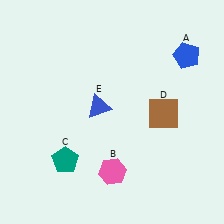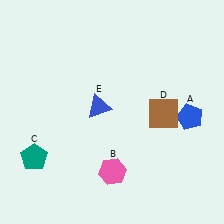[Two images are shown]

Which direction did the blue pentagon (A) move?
The blue pentagon (A) moved down.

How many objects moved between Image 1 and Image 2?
2 objects moved between the two images.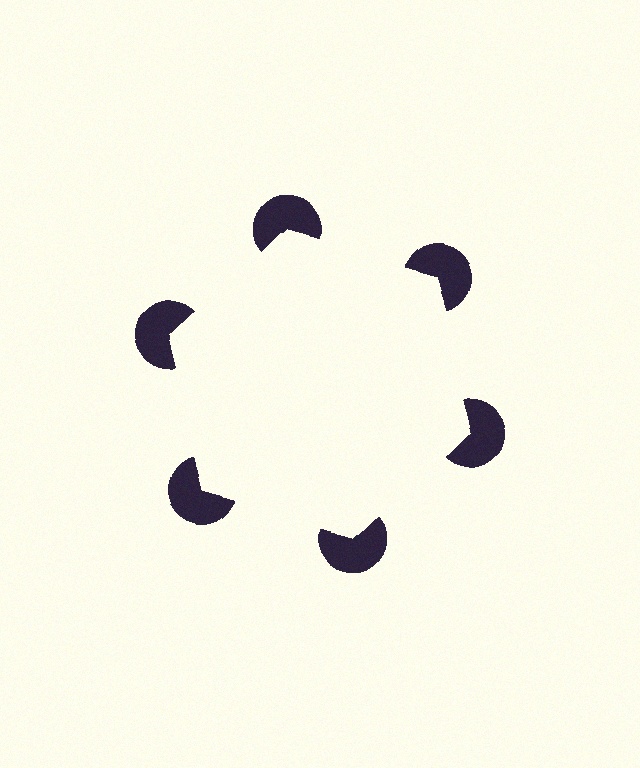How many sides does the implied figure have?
6 sides.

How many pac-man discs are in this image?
There are 6 — one at each vertex of the illusory hexagon.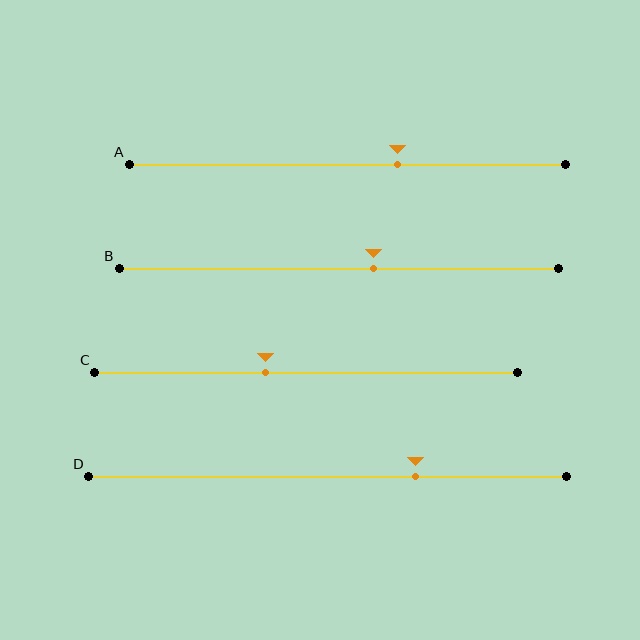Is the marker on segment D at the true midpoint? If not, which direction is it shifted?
No, the marker on segment D is shifted to the right by about 18% of the segment length.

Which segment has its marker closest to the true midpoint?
Segment B has its marker closest to the true midpoint.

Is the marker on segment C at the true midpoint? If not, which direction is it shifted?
No, the marker on segment C is shifted to the left by about 10% of the segment length.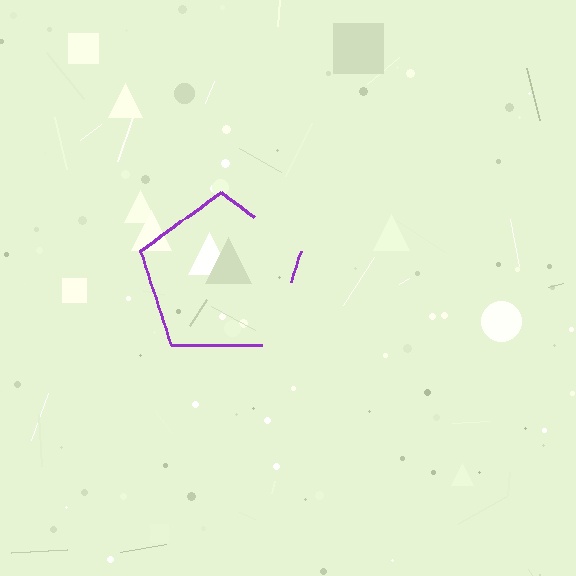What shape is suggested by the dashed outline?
The dashed outline suggests a pentagon.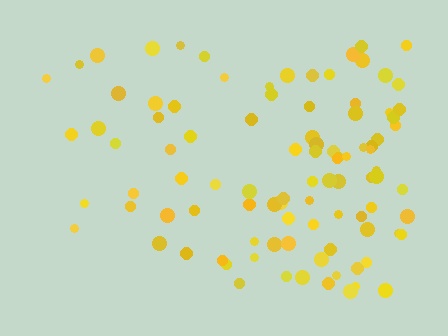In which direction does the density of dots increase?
From left to right, with the right side densest.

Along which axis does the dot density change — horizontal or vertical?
Horizontal.